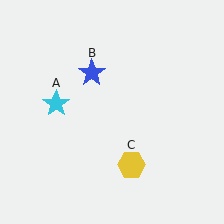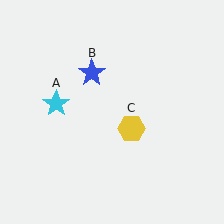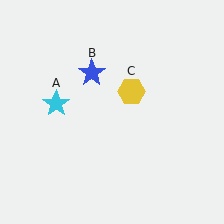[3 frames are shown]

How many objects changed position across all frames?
1 object changed position: yellow hexagon (object C).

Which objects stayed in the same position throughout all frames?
Cyan star (object A) and blue star (object B) remained stationary.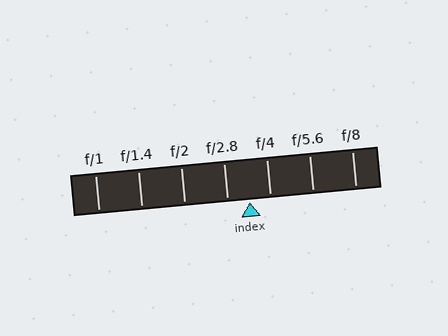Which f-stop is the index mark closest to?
The index mark is closest to f/4.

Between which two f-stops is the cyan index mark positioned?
The index mark is between f/2.8 and f/4.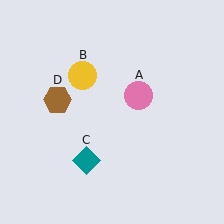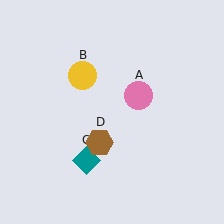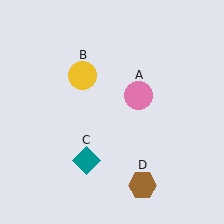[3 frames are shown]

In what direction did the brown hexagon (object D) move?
The brown hexagon (object D) moved down and to the right.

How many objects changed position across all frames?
1 object changed position: brown hexagon (object D).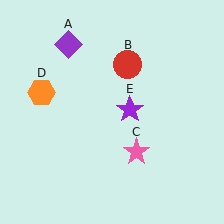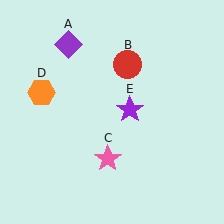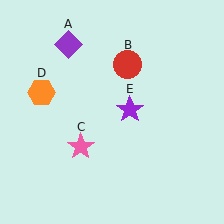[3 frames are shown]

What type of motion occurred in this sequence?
The pink star (object C) rotated clockwise around the center of the scene.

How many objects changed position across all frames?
1 object changed position: pink star (object C).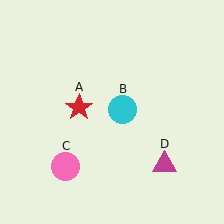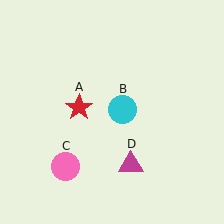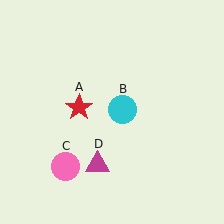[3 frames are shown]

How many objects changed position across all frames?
1 object changed position: magenta triangle (object D).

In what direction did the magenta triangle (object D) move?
The magenta triangle (object D) moved left.